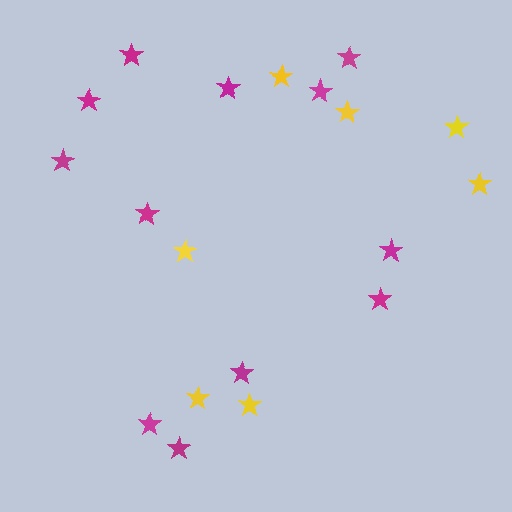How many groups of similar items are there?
There are 2 groups: one group of yellow stars (7) and one group of magenta stars (12).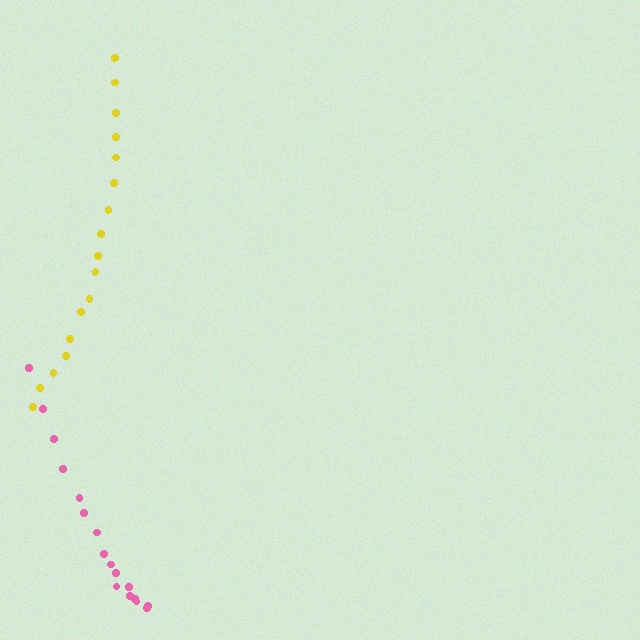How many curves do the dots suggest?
There are 2 distinct paths.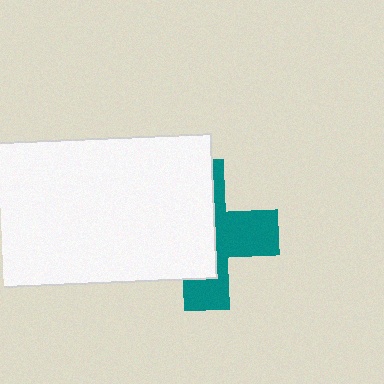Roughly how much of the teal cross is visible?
A small part of it is visible (roughly 45%).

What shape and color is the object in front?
The object in front is a white rectangle.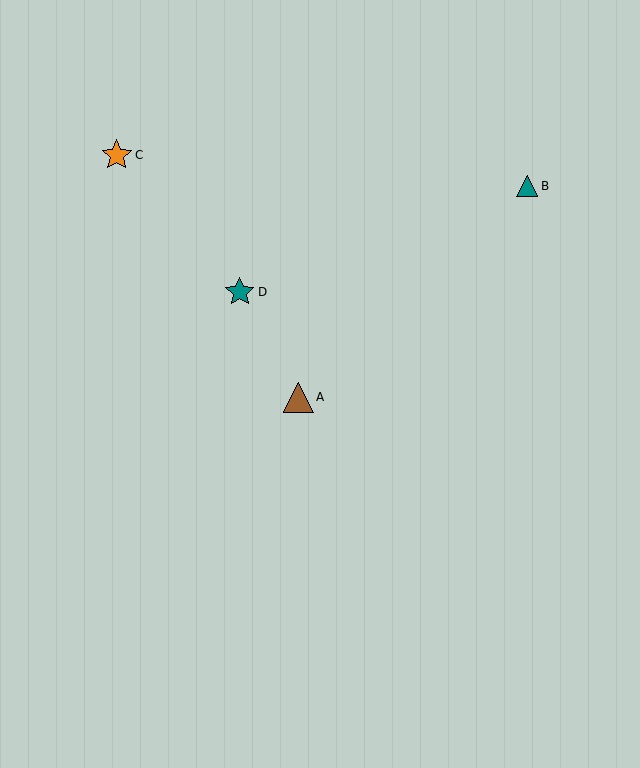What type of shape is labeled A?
Shape A is a brown triangle.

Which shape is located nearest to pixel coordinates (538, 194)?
The teal triangle (labeled B) at (527, 186) is nearest to that location.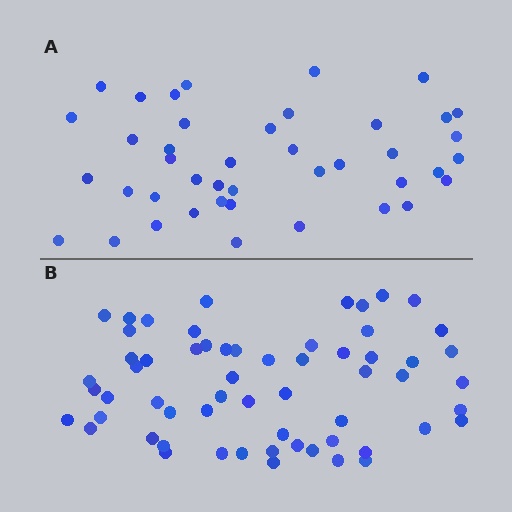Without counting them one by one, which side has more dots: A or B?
Region B (the bottom region) has more dots.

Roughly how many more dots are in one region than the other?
Region B has approximately 20 more dots than region A.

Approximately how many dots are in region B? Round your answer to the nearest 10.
About 60 dots.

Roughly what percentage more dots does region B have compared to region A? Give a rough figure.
About 45% more.